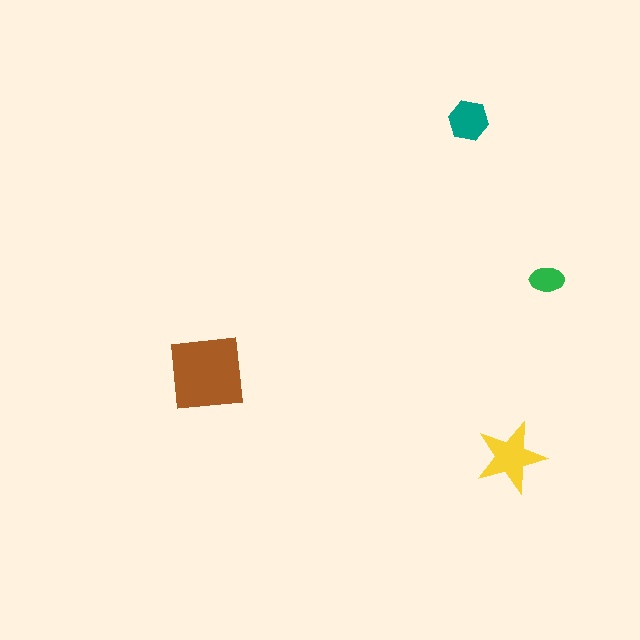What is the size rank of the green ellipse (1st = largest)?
4th.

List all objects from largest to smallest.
The brown square, the yellow star, the teal hexagon, the green ellipse.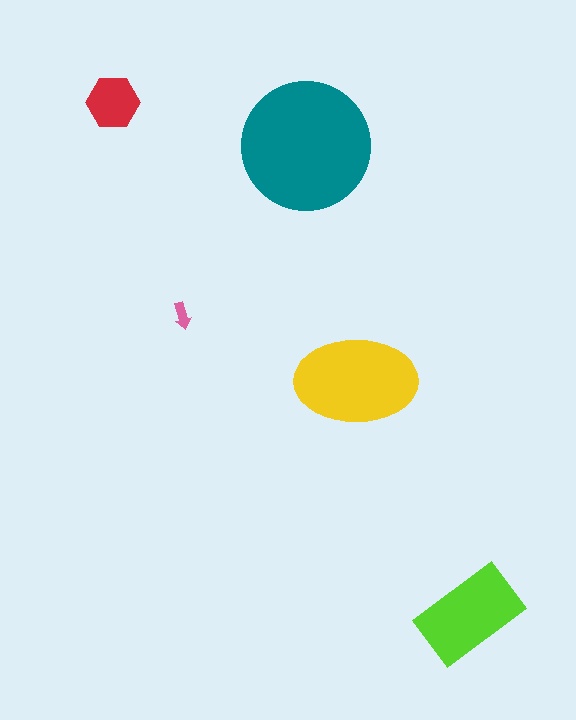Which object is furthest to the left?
The red hexagon is leftmost.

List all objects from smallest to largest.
The pink arrow, the red hexagon, the lime rectangle, the yellow ellipse, the teal circle.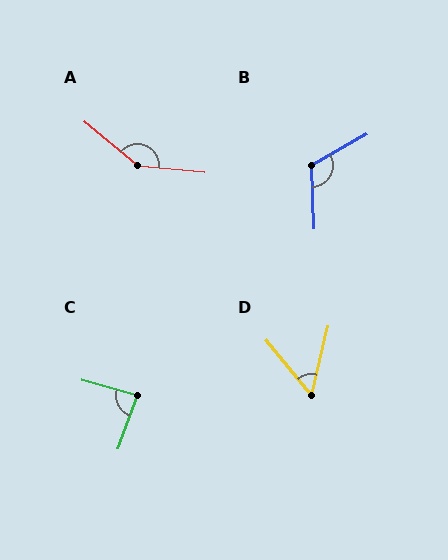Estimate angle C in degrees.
Approximately 85 degrees.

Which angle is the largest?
A, at approximately 146 degrees.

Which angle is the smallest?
D, at approximately 53 degrees.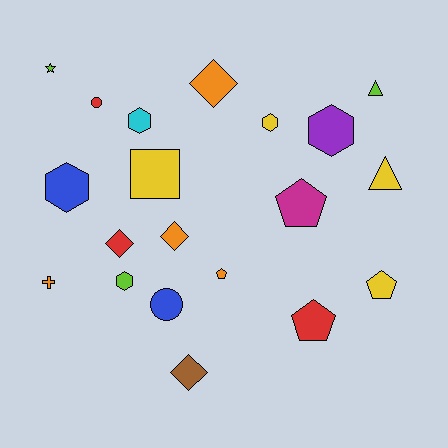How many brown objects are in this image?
There is 1 brown object.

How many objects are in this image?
There are 20 objects.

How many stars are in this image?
There is 1 star.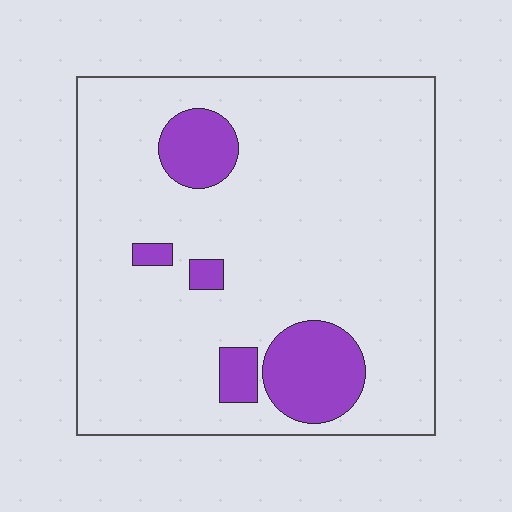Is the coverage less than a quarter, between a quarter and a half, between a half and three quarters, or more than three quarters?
Less than a quarter.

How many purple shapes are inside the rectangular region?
5.